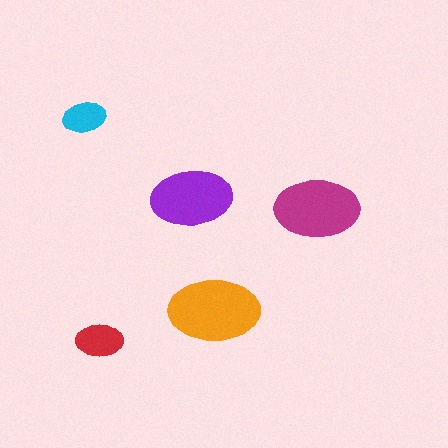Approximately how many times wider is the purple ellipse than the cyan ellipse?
About 2 times wider.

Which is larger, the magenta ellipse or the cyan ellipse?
The magenta one.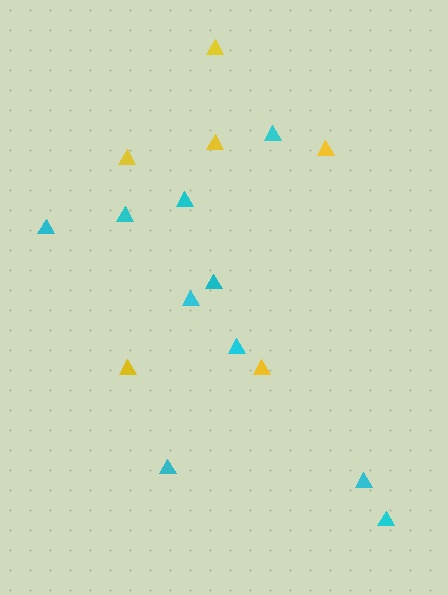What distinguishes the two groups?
There are 2 groups: one group of cyan triangles (10) and one group of yellow triangles (6).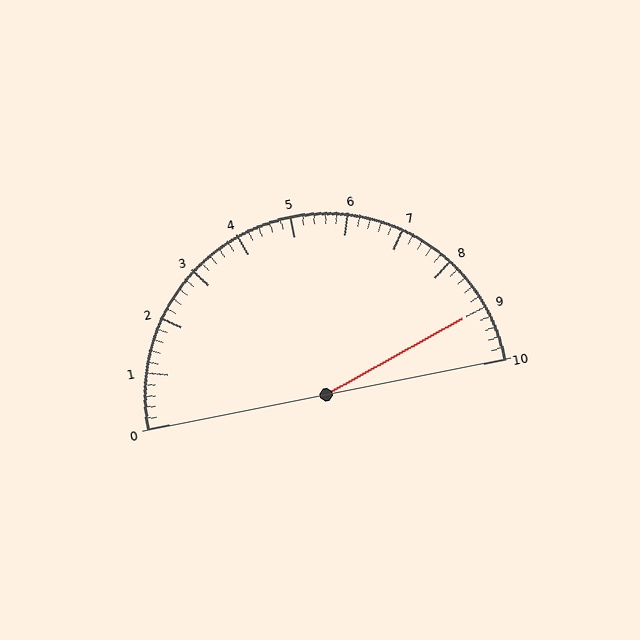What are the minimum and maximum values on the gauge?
The gauge ranges from 0 to 10.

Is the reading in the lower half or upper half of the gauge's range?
The reading is in the upper half of the range (0 to 10).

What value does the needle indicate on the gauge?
The needle indicates approximately 9.0.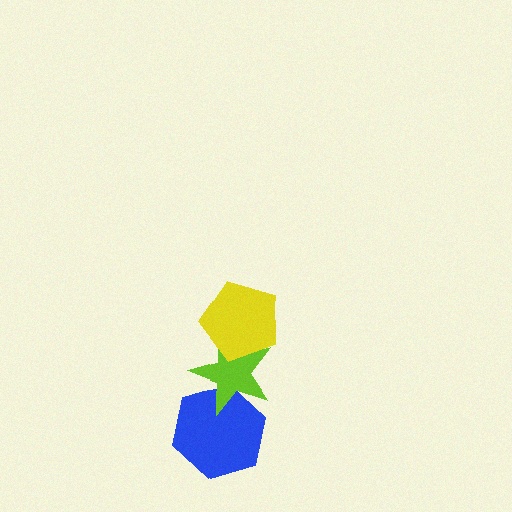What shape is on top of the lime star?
The yellow pentagon is on top of the lime star.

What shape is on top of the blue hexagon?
The lime star is on top of the blue hexagon.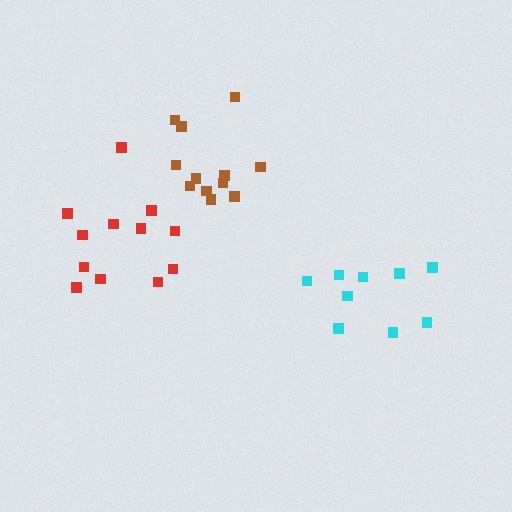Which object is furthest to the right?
The cyan cluster is rightmost.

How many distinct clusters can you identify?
There are 3 distinct clusters.